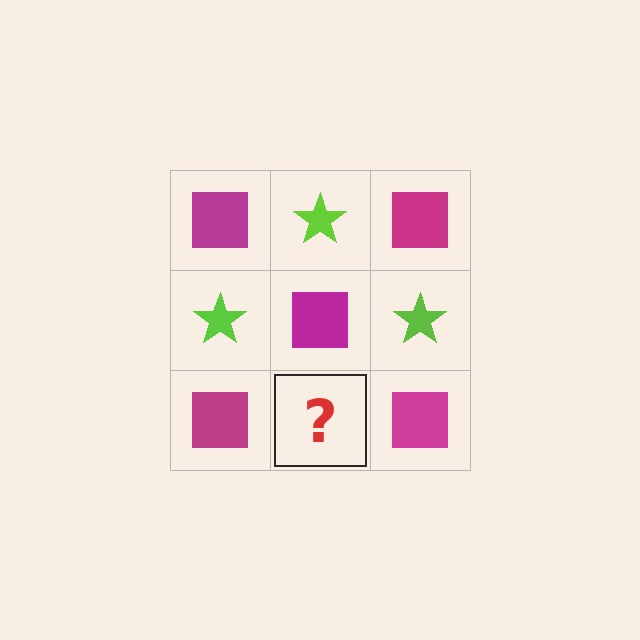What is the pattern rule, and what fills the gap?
The rule is that it alternates magenta square and lime star in a checkerboard pattern. The gap should be filled with a lime star.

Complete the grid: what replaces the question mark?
The question mark should be replaced with a lime star.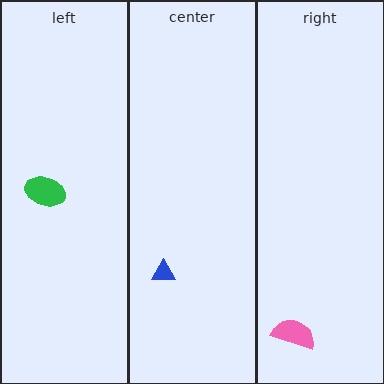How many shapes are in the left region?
1.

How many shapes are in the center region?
1.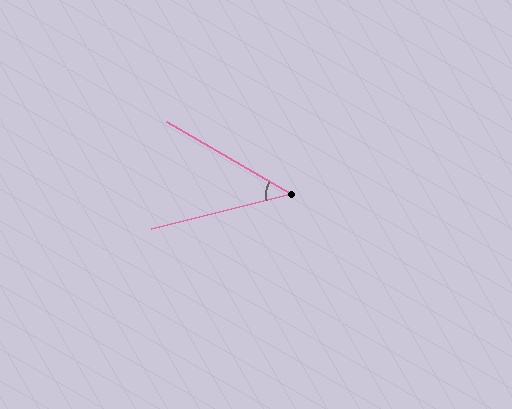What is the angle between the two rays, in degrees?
Approximately 44 degrees.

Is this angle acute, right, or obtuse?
It is acute.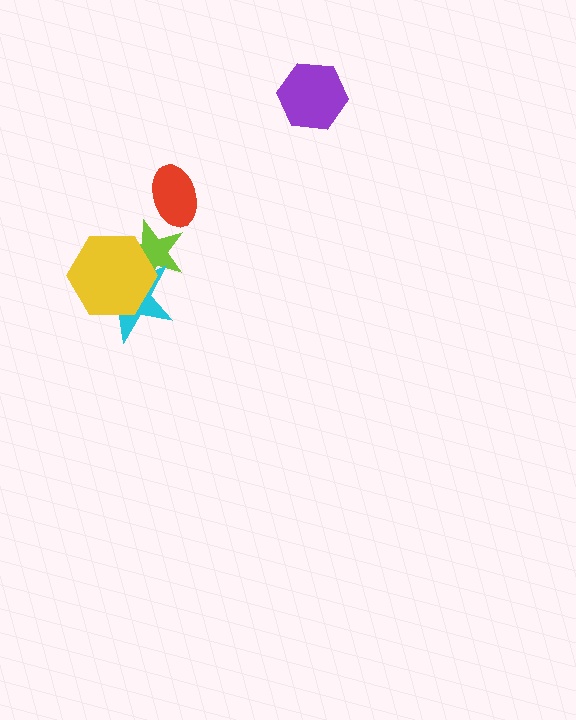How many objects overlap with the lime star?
3 objects overlap with the lime star.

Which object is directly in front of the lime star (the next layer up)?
The cyan star is directly in front of the lime star.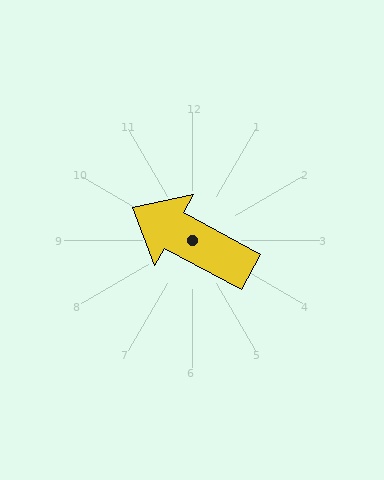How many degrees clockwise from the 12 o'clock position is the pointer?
Approximately 298 degrees.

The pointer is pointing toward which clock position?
Roughly 10 o'clock.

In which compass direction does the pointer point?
Northwest.